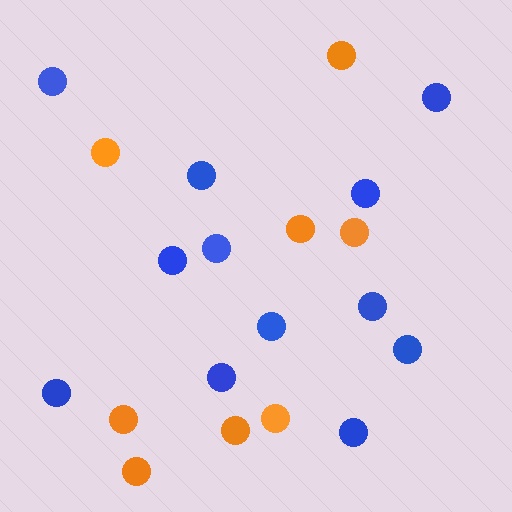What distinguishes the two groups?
There are 2 groups: one group of blue circles (12) and one group of orange circles (8).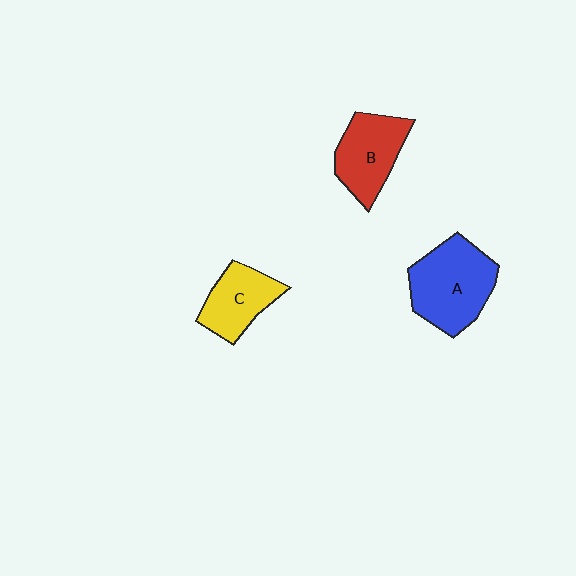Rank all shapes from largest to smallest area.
From largest to smallest: A (blue), B (red), C (yellow).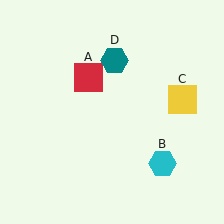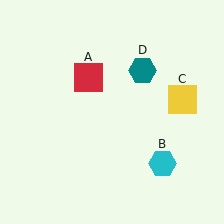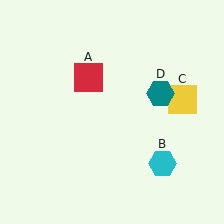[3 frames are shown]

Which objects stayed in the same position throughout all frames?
Red square (object A) and cyan hexagon (object B) and yellow square (object C) remained stationary.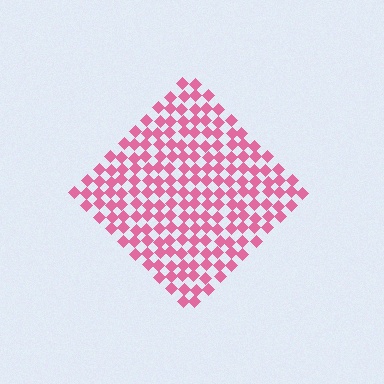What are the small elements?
The small elements are diamonds.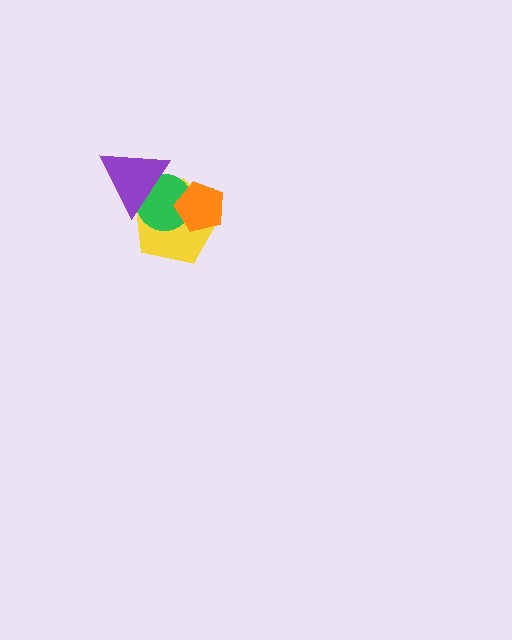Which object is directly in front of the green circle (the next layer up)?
The purple triangle is directly in front of the green circle.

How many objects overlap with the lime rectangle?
4 objects overlap with the lime rectangle.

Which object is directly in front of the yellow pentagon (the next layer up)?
The lime rectangle is directly in front of the yellow pentagon.